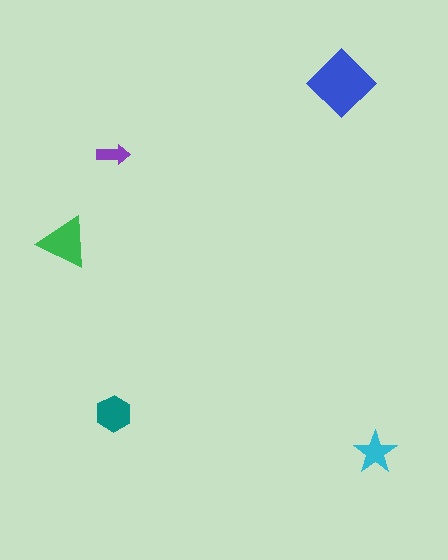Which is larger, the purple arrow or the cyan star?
The cyan star.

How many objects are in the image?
There are 5 objects in the image.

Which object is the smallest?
The purple arrow.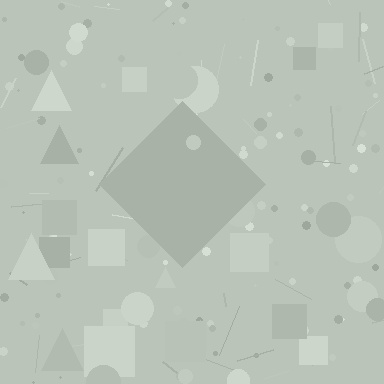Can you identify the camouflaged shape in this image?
The camouflaged shape is a diamond.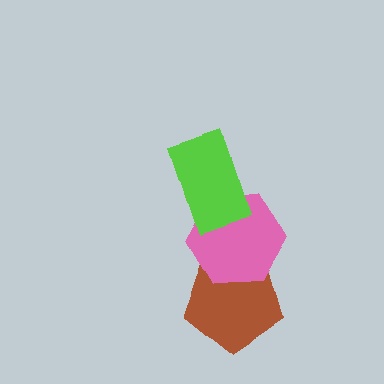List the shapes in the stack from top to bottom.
From top to bottom: the lime rectangle, the pink hexagon, the brown pentagon.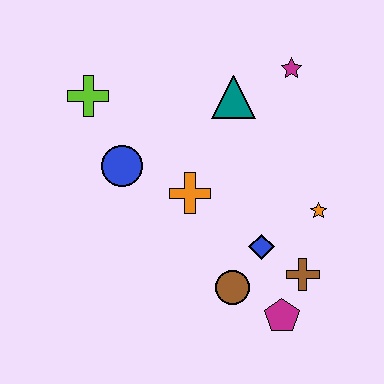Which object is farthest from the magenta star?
The magenta pentagon is farthest from the magenta star.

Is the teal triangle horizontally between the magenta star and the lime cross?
Yes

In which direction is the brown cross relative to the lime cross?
The brown cross is to the right of the lime cross.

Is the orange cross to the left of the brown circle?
Yes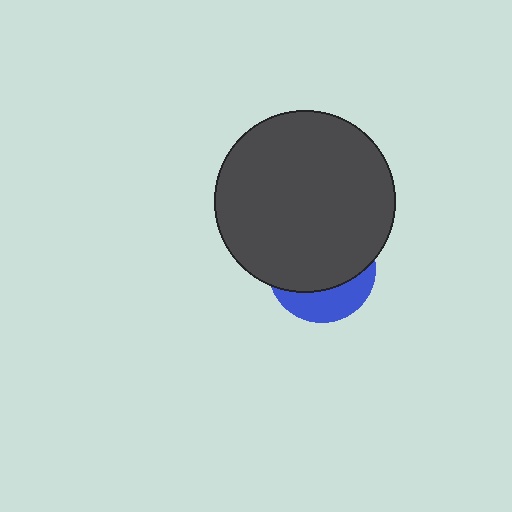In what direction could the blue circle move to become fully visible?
The blue circle could move down. That would shift it out from behind the dark gray circle entirely.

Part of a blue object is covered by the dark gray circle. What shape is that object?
It is a circle.